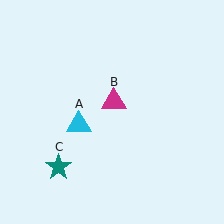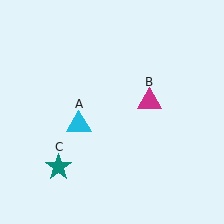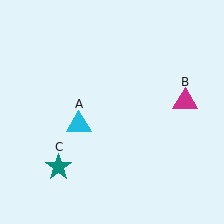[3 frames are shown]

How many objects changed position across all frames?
1 object changed position: magenta triangle (object B).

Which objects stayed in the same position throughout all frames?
Cyan triangle (object A) and teal star (object C) remained stationary.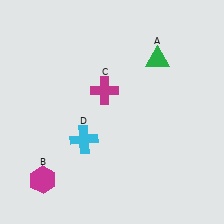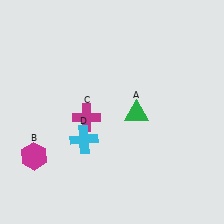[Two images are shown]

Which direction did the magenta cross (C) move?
The magenta cross (C) moved down.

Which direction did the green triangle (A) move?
The green triangle (A) moved down.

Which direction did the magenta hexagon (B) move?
The magenta hexagon (B) moved up.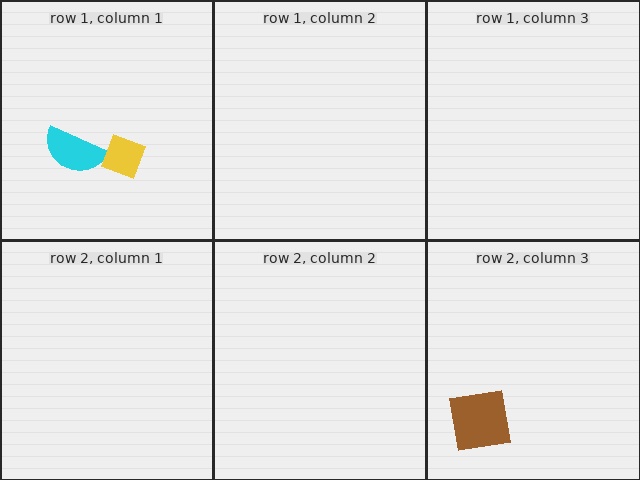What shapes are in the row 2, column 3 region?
The brown square.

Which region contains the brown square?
The row 2, column 3 region.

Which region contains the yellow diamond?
The row 1, column 1 region.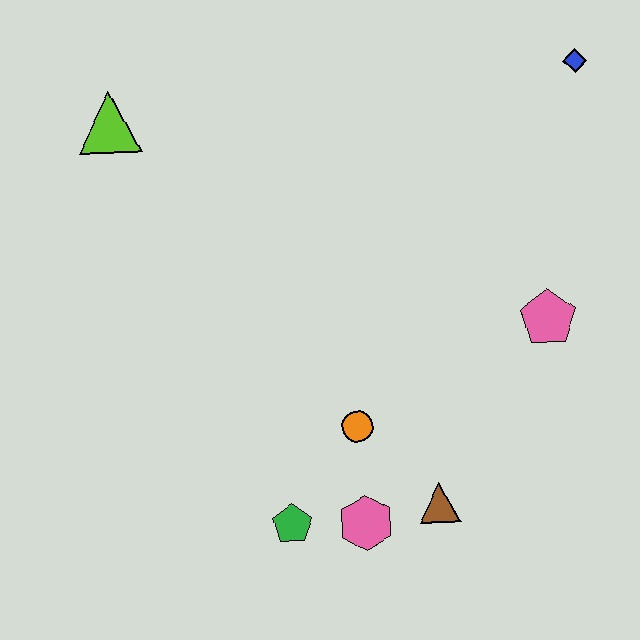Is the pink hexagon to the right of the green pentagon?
Yes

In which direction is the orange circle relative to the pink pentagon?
The orange circle is to the left of the pink pentagon.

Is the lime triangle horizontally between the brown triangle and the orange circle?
No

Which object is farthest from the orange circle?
The blue diamond is farthest from the orange circle.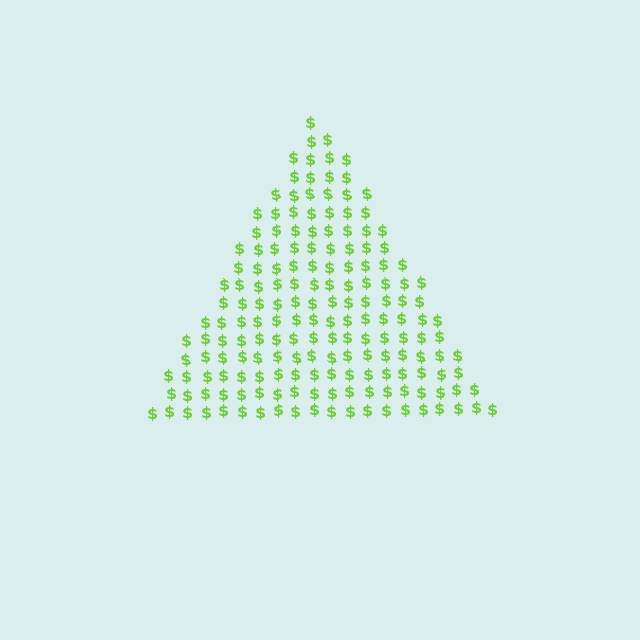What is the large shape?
The large shape is a triangle.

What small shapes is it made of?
It is made of small dollar signs.